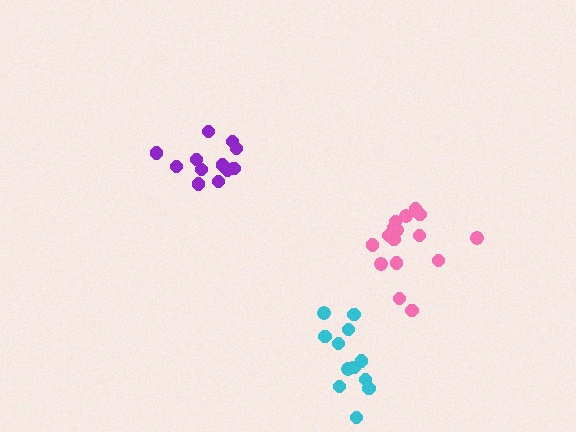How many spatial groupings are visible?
There are 3 spatial groupings.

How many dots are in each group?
Group 1: 16 dots, Group 2: 12 dots, Group 3: 12 dots (40 total).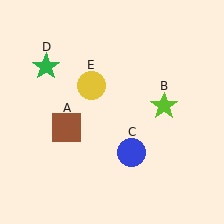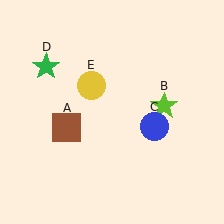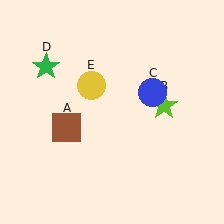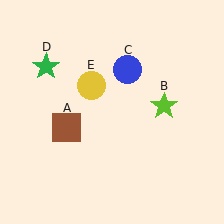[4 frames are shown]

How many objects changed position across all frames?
1 object changed position: blue circle (object C).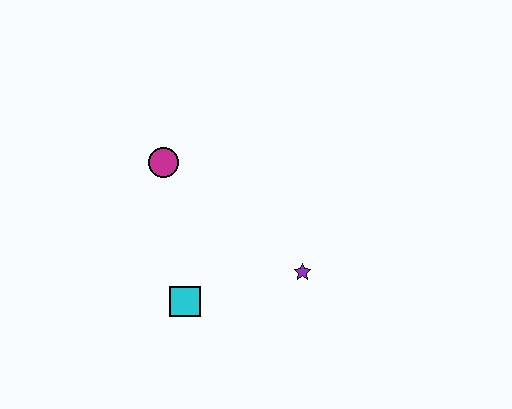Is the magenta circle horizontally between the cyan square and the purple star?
No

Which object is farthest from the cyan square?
The magenta circle is farthest from the cyan square.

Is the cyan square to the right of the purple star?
No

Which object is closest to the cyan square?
The purple star is closest to the cyan square.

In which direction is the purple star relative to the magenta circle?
The purple star is to the right of the magenta circle.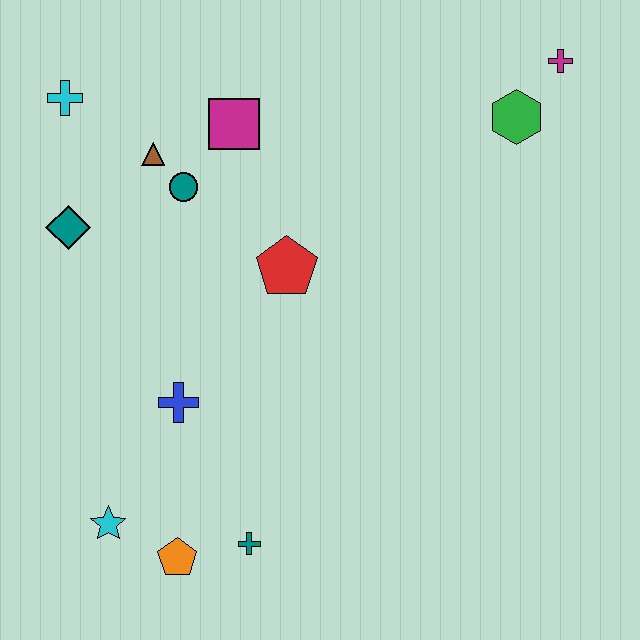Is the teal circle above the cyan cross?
No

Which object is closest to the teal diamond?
The brown triangle is closest to the teal diamond.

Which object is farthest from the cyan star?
The magenta cross is farthest from the cyan star.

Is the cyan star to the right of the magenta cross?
No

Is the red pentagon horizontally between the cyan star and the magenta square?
No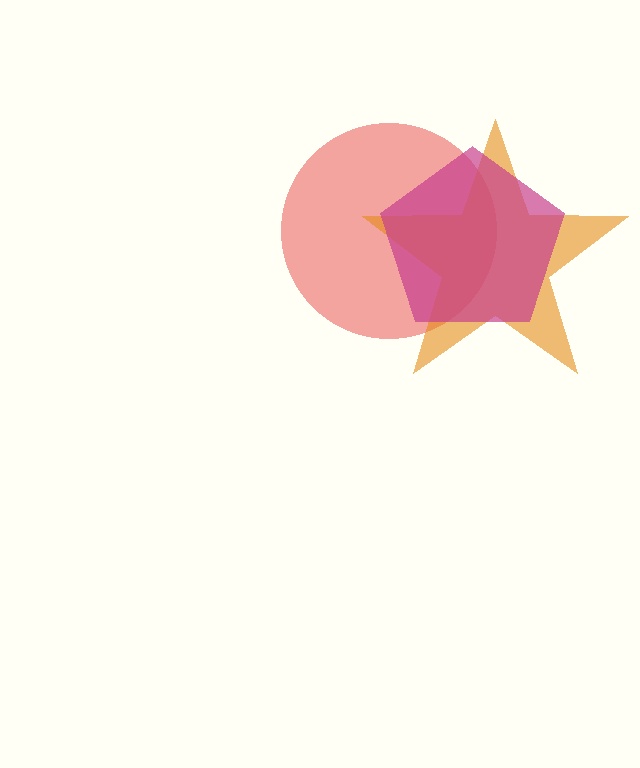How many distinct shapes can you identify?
There are 3 distinct shapes: a red circle, an orange star, a magenta pentagon.